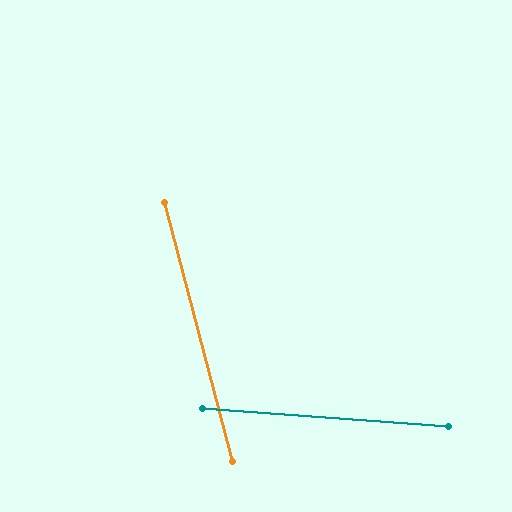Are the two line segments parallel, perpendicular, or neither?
Neither parallel nor perpendicular — they differ by about 71°.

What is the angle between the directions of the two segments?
Approximately 71 degrees.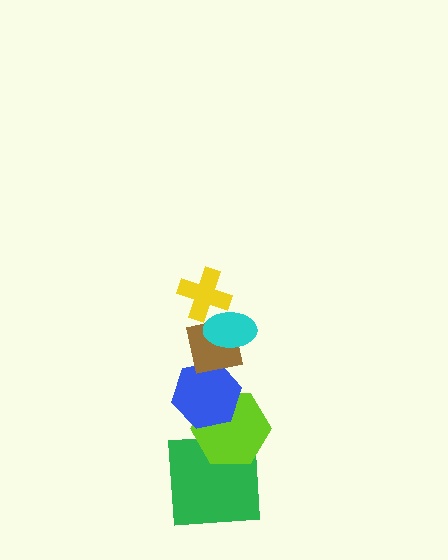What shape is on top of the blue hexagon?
The brown square is on top of the blue hexagon.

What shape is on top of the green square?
The lime hexagon is on top of the green square.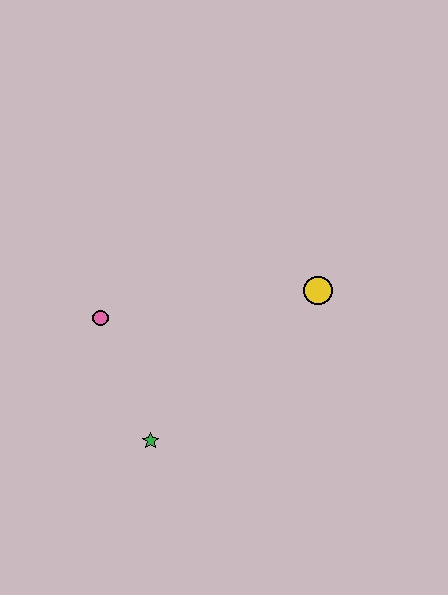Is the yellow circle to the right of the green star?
Yes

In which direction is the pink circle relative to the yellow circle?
The pink circle is to the left of the yellow circle.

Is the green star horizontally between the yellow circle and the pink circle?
Yes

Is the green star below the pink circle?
Yes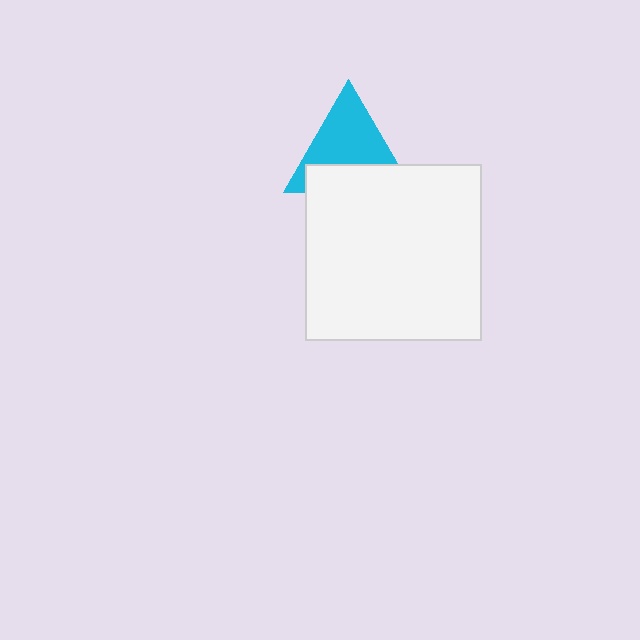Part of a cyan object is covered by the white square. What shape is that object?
It is a triangle.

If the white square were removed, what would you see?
You would see the complete cyan triangle.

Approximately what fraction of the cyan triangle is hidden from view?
Roughly 40% of the cyan triangle is hidden behind the white square.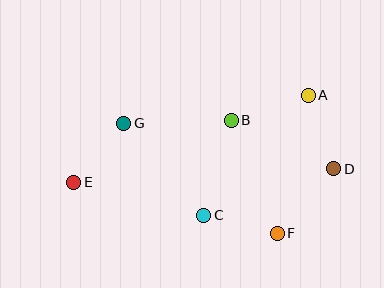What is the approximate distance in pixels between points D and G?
The distance between D and G is approximately 215 pixels.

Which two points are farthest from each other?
Points D and E are farthest from each other.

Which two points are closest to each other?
Points C and F are closest to each other.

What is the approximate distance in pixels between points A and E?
The distance between A and E is approximately 250 pixels.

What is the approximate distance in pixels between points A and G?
The distance between A and G is approximately 187 pixels.